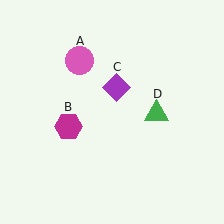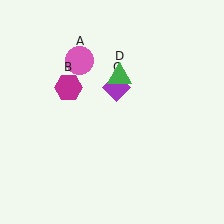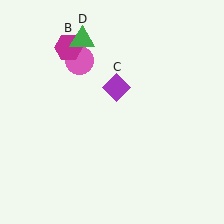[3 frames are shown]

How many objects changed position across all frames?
2 objects changed position: magenta hexagon (object B), green triangle (object D).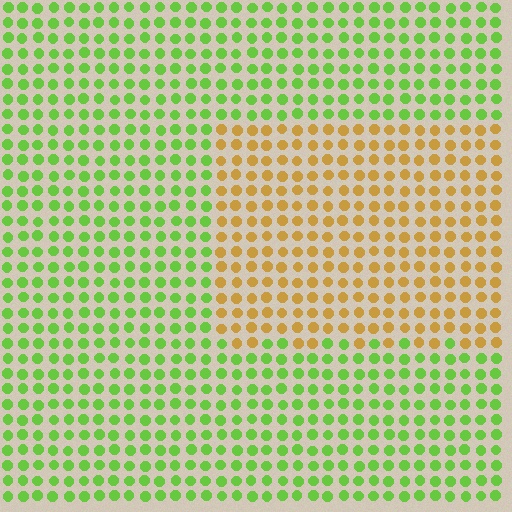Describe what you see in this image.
The image is filled with small lime elements in a uniform arrangement. A rectangle-shaped region is visible where the elements are tinted to a slightly different hue, forming a subtle color boundary.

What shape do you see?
I see a rectangle.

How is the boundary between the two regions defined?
The boundary is defined purely by a slight shift in hue (about 63 degrees). Spacing, size, and orientation are identical on both sides.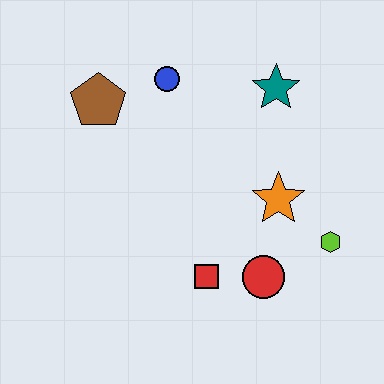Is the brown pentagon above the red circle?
Yes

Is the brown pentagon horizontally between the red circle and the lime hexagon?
No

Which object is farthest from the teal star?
The red square is farthest from the teal star.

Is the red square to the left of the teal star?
Yes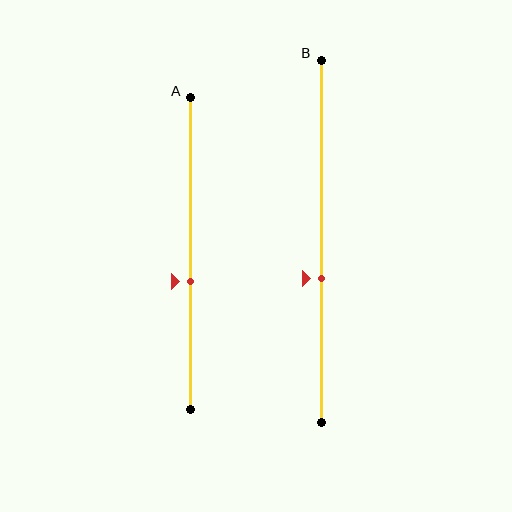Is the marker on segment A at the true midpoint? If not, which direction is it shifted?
No, the marker on segment A is shifted downward by about 9% of the segment length.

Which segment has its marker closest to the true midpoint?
Segment A has its marker closest to the true midpoint.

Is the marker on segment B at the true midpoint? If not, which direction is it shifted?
No, the marker on segment B is shifted downward by about 10% of the segment length.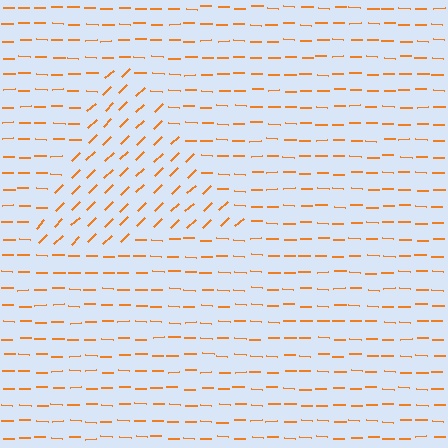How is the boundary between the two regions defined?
The boundary is defined purely by a change in line orientation (approximately 45 degrees difference). All lines are the same color and thickness.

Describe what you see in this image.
The image is filled with small orange line segments. A triangle region in the image has lines oriented differently from the surrounding lines, creating a visible texture boundary.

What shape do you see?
I see a triangle.